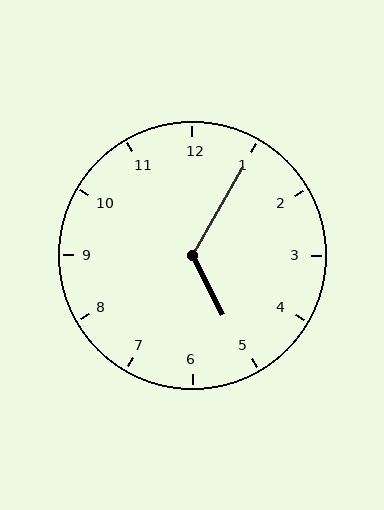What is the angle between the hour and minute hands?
Approximately 122 degrees.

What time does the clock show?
5:05.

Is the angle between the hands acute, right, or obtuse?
It is obtuse.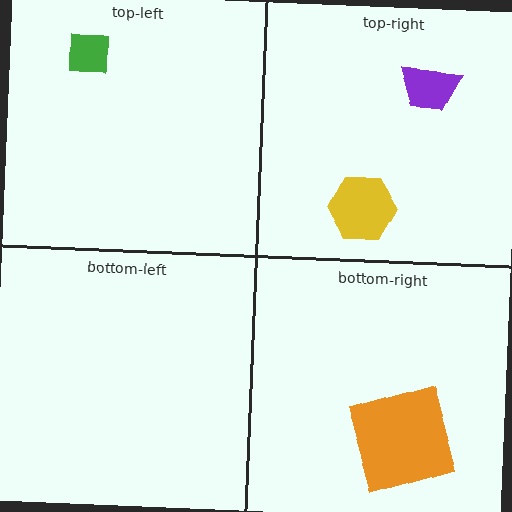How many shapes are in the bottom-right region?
1.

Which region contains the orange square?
The bottom-right region.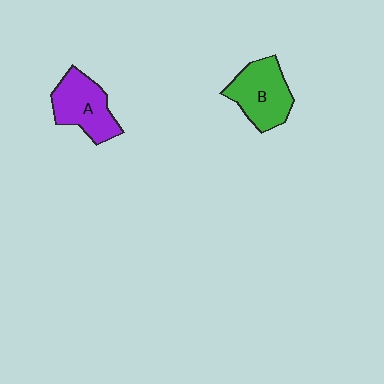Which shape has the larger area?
Shape B (green).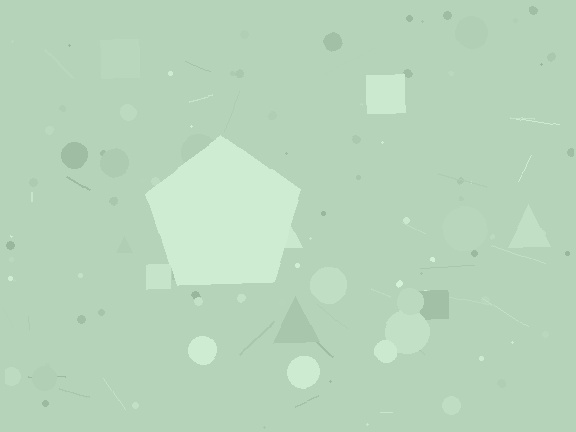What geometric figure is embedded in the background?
A pentagon is embedded in the background.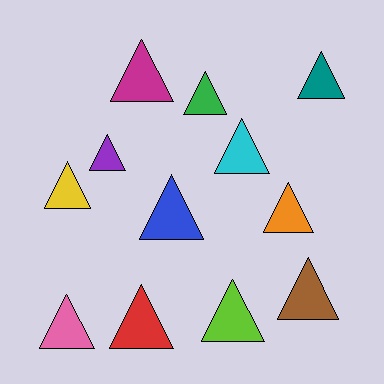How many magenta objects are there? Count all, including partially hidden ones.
There is 1 magenta object.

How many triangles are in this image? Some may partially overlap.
There are 12 triangles.